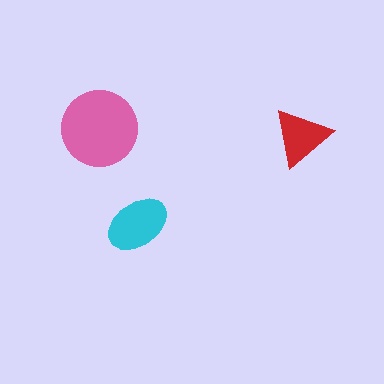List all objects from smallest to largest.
The red triangle, the cyan ellipse, the pink circle.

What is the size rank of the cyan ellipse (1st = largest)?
2nd.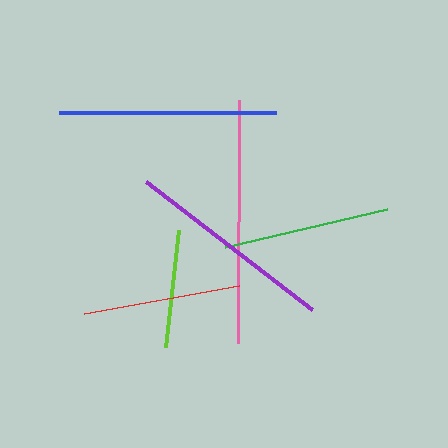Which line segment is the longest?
The pink line is the longest at approximately 243 pixels.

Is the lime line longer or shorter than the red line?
The red line is longer than the lime line.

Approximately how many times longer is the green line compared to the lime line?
The green line is approximately 1.4 times the length of the lime line.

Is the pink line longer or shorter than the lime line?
The pink line is longer than the lime line.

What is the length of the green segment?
The green segment is approximately 166 pixels long.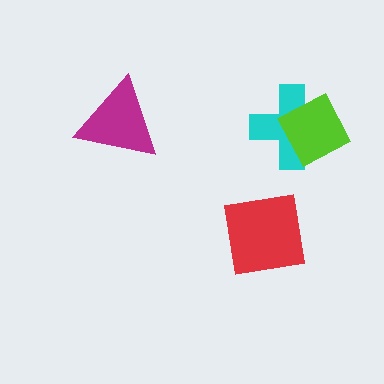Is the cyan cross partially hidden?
Yes, it is partially covered by another shape.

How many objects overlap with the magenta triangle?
0 objects overlap with the magenta triangle.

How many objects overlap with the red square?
0 objects overlap with the red square.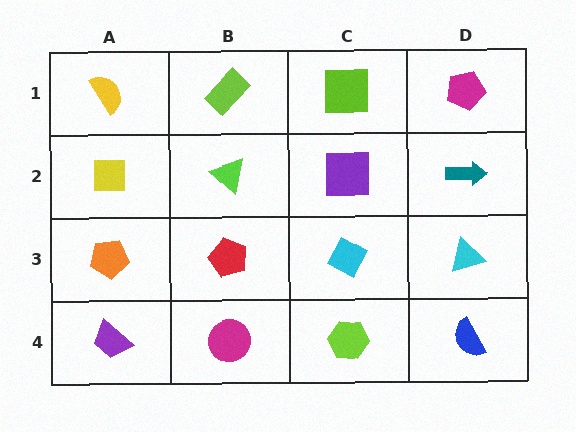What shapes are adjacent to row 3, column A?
A yellow square (row 2, column A), a purple trapezoid (row 4, column A), a red pentagon (row 3, column B).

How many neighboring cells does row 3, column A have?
3.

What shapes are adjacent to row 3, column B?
A lime triangle (row 2, column B), a magenta circle (row 4, column B), an orange pentagon (row 3, column A), a cyan diamond (row 3, column C).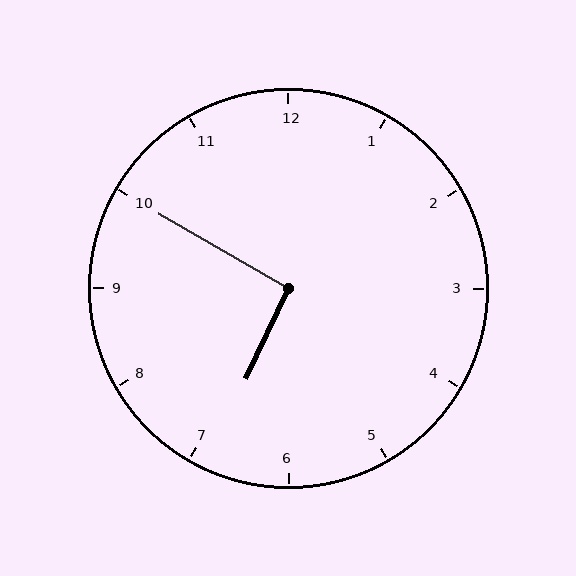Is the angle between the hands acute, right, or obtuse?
It is right.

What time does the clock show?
6:50.